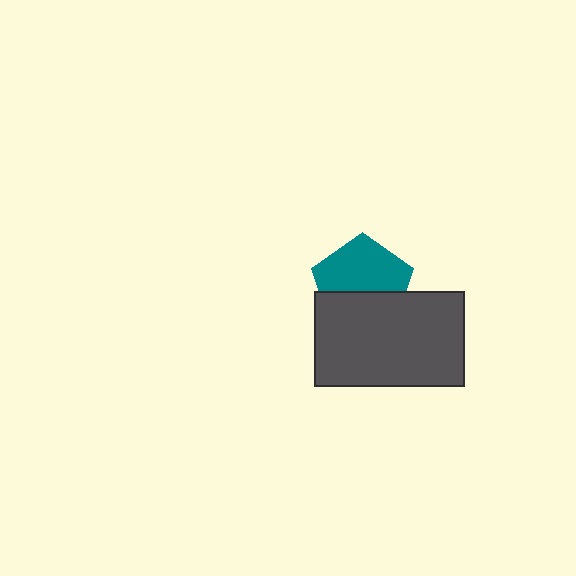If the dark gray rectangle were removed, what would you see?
You would see the complete teal pentagon.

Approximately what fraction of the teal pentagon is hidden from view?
Roughly 41% of the teal pentagon is hidden behind the dark gray rectangle.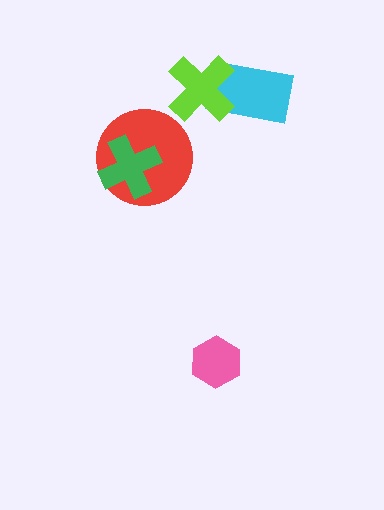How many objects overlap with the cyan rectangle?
1 object overlaps with the cyan rectangle.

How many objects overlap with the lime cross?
1 object overlaps with the lime cross.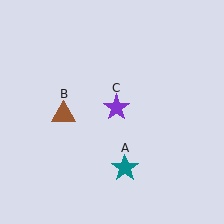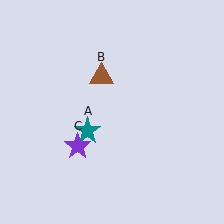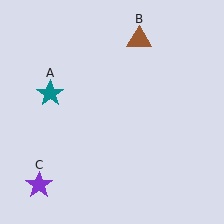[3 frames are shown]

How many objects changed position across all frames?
3 objects changed position: teal star (object A), brown triangle (object B), purple star (object C).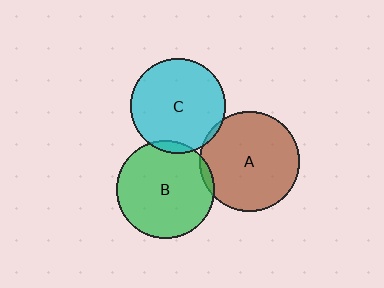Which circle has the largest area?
Circle A (brown).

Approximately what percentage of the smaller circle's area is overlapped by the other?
Approximately 5%.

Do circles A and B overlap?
Yes.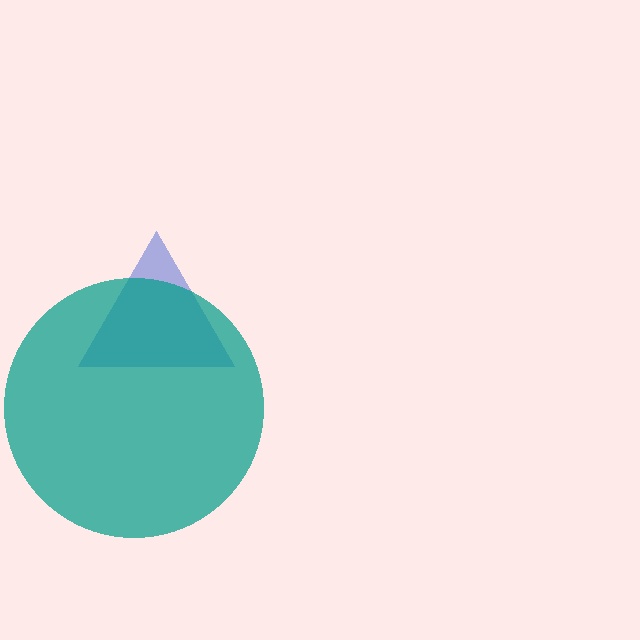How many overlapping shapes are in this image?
There are 2 overlapping shapes in the image.